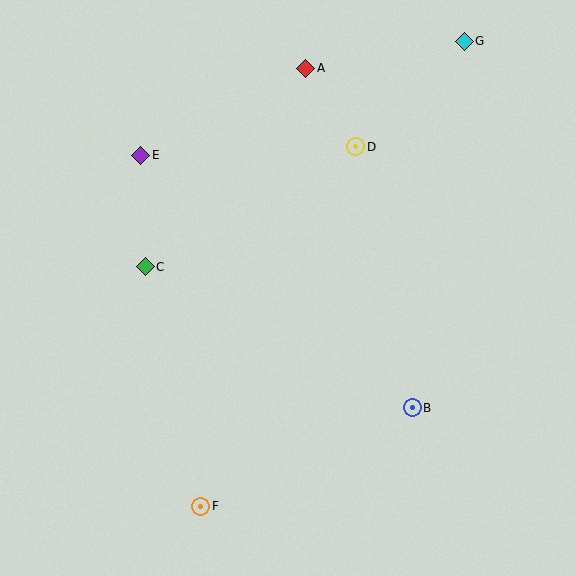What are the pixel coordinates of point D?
Point D is at (356, 147).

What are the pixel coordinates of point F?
Point F is at (201, 506).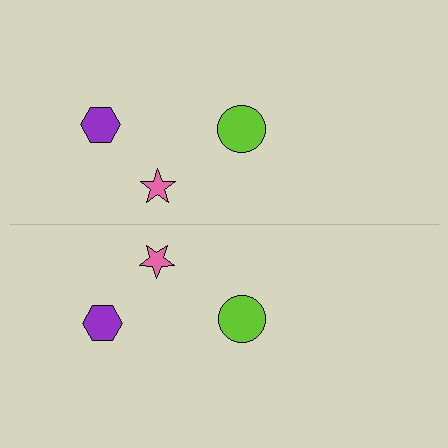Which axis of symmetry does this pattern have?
The pattern has a horizontal axis of symmetry running through the center of the image.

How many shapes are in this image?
There are 6 shapes in this image.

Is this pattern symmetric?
Yes, this pattern has bilateral (reflection) symmetry.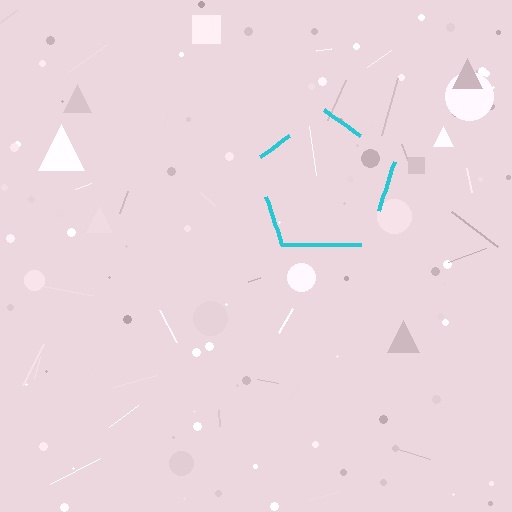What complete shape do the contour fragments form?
The contour fragments form a pentagon.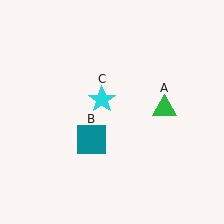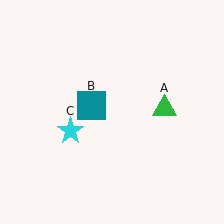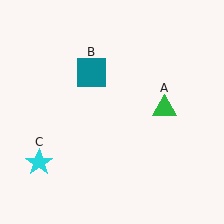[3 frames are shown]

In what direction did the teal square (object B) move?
The teal square (object B) moved up.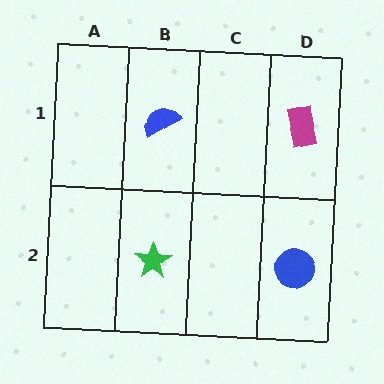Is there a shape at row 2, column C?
No, that cell is empty.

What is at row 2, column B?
A green star.